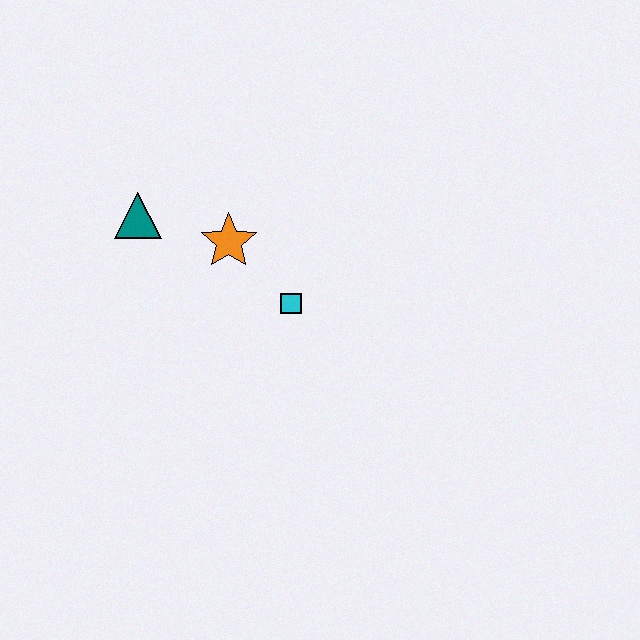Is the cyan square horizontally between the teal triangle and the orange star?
No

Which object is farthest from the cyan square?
The teal triangle is farthest from the cyan square.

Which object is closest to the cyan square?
The orange star is closest to the cyan square.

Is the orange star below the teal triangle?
Yes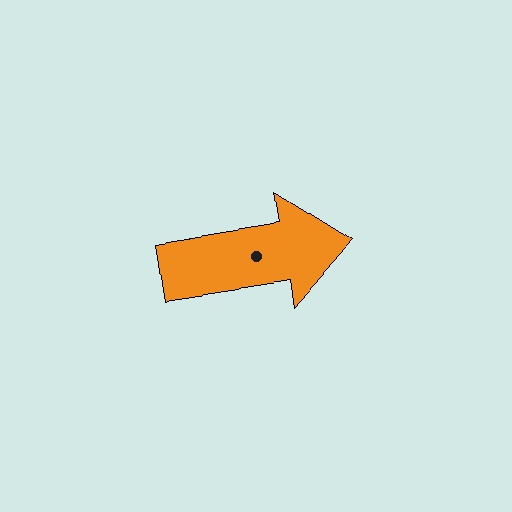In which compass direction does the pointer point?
East.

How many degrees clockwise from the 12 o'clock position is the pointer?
Approximately 81 degrees.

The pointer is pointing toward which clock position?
Roughly 3 o'clock.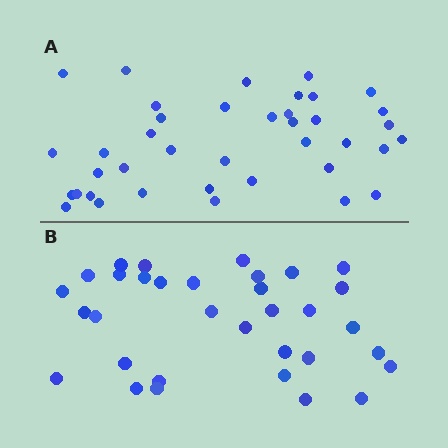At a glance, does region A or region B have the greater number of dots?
Region A (the top region) has more dots.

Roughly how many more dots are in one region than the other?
Region A has about 6 more dots than region B.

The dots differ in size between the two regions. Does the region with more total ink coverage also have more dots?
No. Region B has more total ink coverage because its dots are larger, but region A actually contains more individual dots. Total area can be misleading — the number of items is what matters here.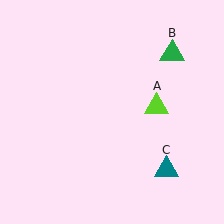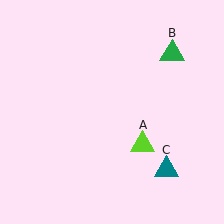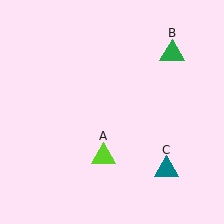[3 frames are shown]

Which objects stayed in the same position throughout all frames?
Green triangle (object B) and teal triangle (object C) remained stationary.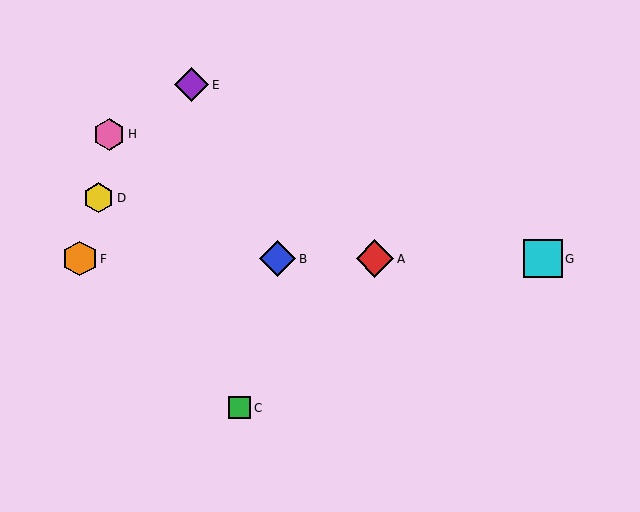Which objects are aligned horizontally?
Objects A, B, F, G are aligned horizontally.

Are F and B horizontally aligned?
Yes, both are at y≈259.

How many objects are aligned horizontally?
4 objects (A, B, F, G) are aligned horizontally.